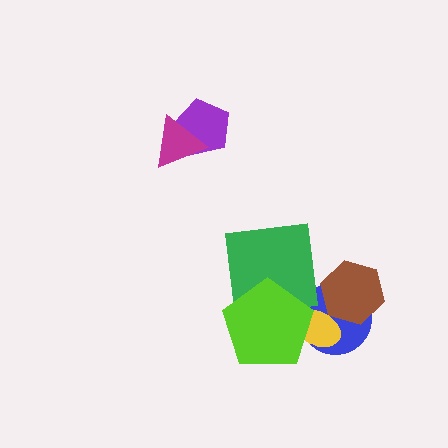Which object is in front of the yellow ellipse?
The lime pentagon is in front of the yellow ellipse.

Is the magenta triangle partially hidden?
No, no other shape covers it.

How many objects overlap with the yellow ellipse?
3 objects overlap with the yellow ellipse.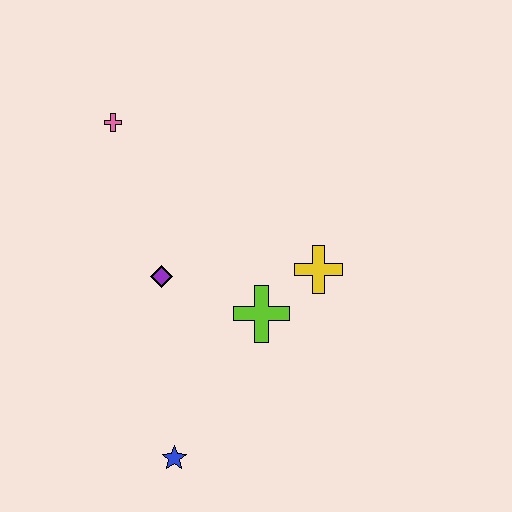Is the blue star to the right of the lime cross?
No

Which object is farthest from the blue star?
The pink cross is farthest from the blue star.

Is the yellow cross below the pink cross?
Yes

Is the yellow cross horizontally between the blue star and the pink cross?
No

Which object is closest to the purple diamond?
The lime cross is closest to the purple diamond.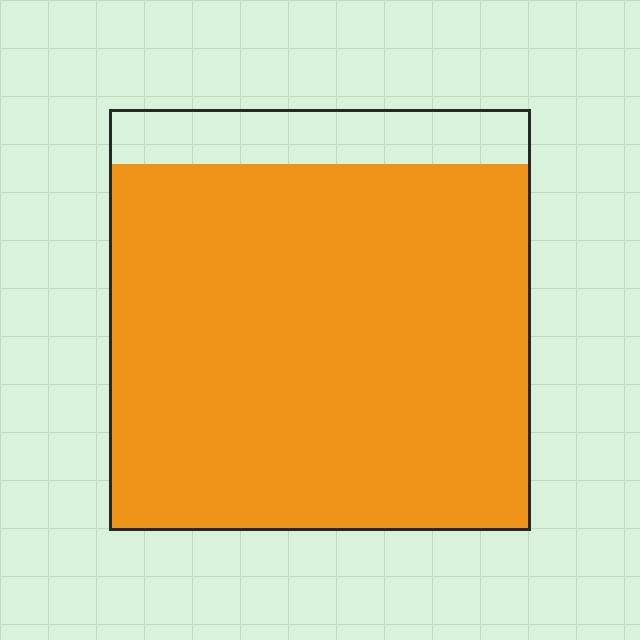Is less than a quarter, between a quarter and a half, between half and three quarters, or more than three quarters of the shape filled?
More than three quarters.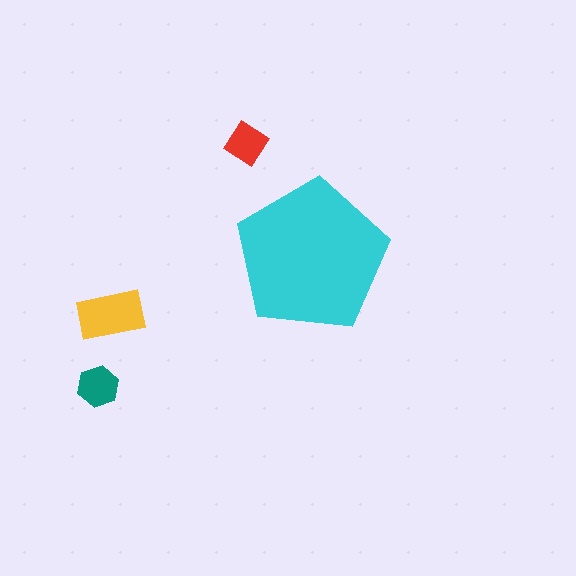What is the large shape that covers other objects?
A cyan pentagon.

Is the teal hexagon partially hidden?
No, the teal hexagon is fully visible.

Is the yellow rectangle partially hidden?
No, the yellow rectangle is fully visible.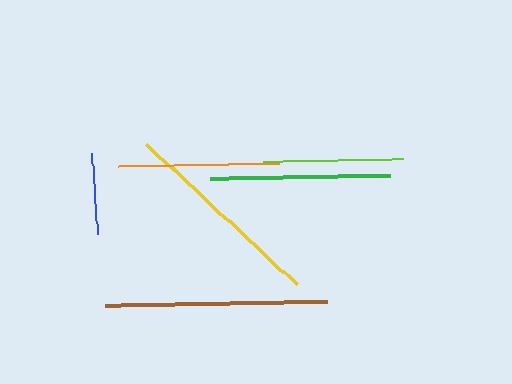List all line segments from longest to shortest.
From longest to shortest: brown, yellow, green, orange, lime, blue.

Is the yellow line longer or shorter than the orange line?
The yellow line is longer than the orange line.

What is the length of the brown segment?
The brown segment is approximately 222 pixels long.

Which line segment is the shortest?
The blue line is the shortest at approximately 80 pixels.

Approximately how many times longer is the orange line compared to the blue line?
The orange line is approximately 2.0 times the length of the blue line.